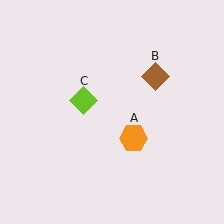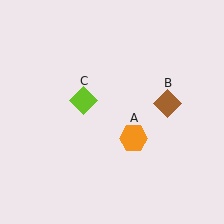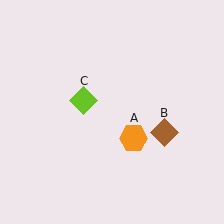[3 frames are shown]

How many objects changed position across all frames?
1 object changed position: brown diamond (object B).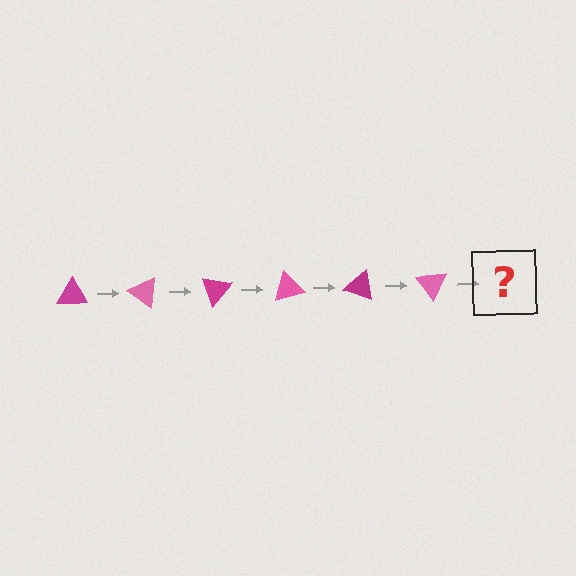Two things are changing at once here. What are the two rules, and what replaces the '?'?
The two rules are that it rotates 35 degrees each step and the color cycles through magenta and pink. The '?' should be a magenta triangle, rotated 210 degrees from the start.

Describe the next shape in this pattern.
It should be a magenta triangle, rotated 210 degrees from the start.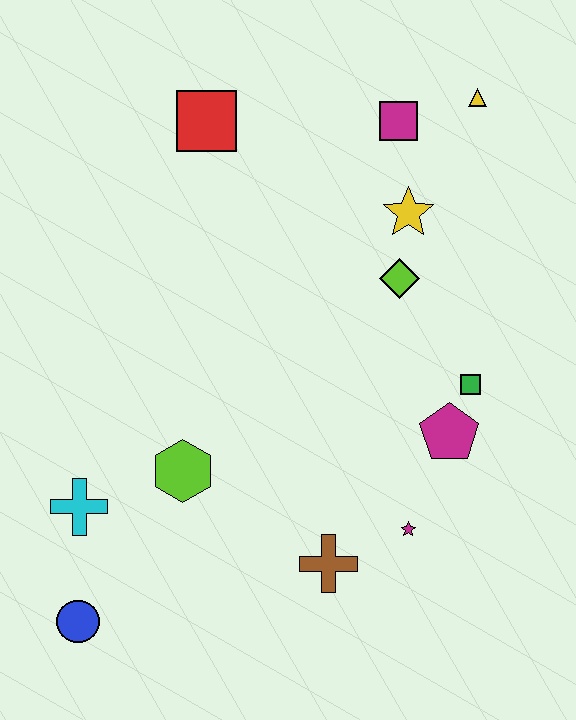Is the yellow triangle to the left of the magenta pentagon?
No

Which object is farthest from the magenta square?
The blue circle is farthest from the magenta square.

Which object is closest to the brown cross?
The magenta star is closest to the brown cross.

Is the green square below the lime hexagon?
No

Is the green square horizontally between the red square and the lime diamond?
No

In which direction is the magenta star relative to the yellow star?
The magenta star is below the yellow star.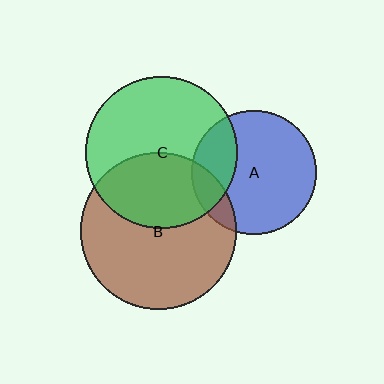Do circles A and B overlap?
Yes.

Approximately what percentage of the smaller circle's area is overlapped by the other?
Approximately 15%.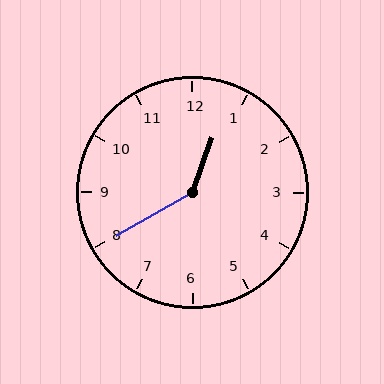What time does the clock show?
12:40.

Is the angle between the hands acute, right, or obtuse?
It is obtuse.